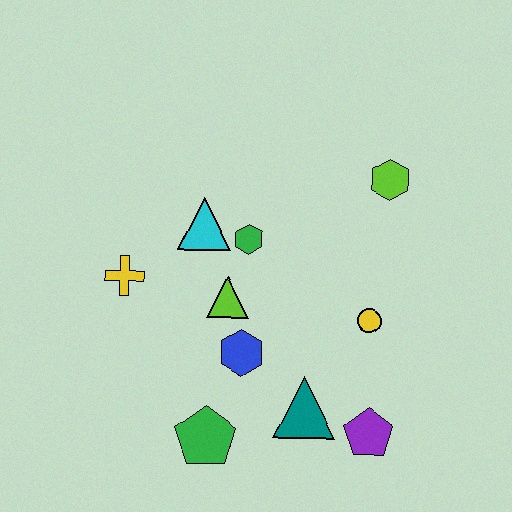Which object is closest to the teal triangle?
The purple pentagon is closest to the teal triangle.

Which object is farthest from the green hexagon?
The purple pentagon is farthest from the green hexagon.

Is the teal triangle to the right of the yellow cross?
Yes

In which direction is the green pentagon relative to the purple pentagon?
The green pentagon is to the left of the purple pentagon.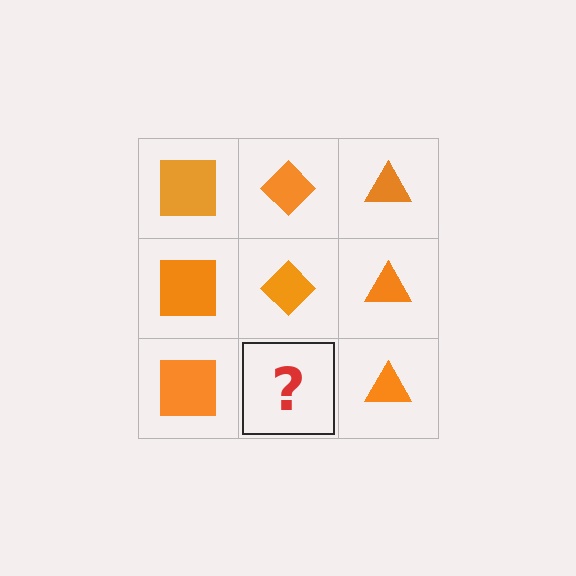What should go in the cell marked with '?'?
The missing cell should contain an orange diamond.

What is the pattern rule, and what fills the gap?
The rule is that each column has a consistent shape. The gap should be filled with an orange diamond.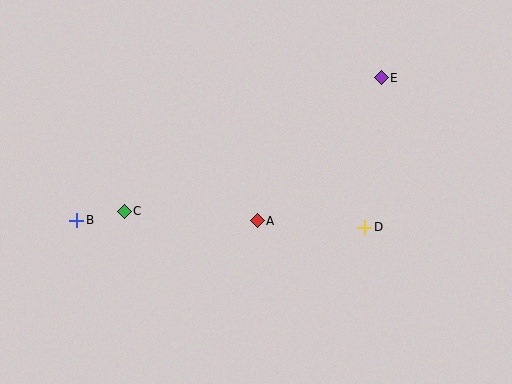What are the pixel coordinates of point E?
Point E is at (381, 78).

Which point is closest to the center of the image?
Point A at (257, 221) is closest to the center.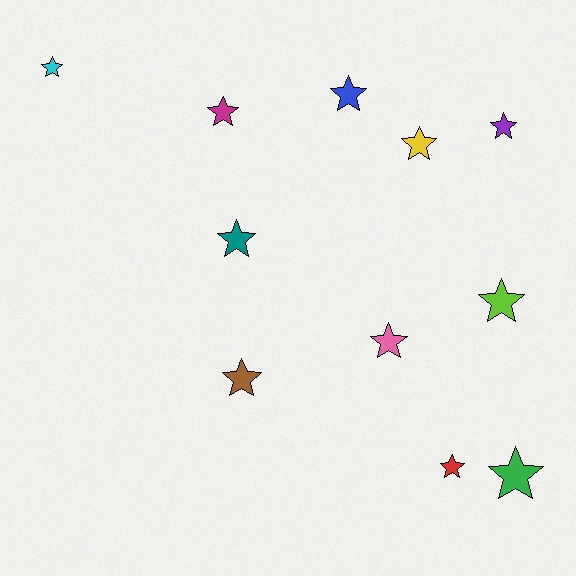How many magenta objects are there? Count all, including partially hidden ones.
There is 1 magenta object.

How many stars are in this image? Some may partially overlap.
There are 11 stars.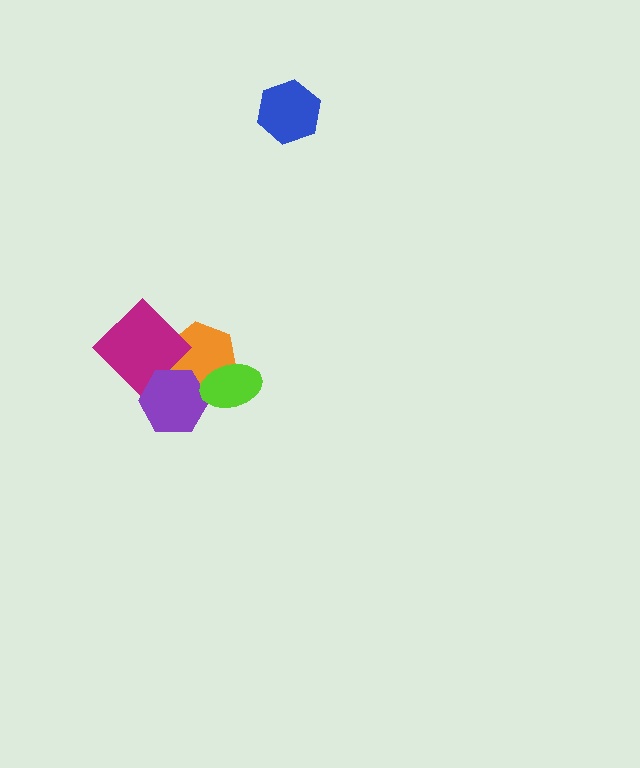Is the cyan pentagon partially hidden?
Yes, it is partially covered by another shape.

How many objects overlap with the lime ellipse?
3 objects overlap with the lime ellipse.